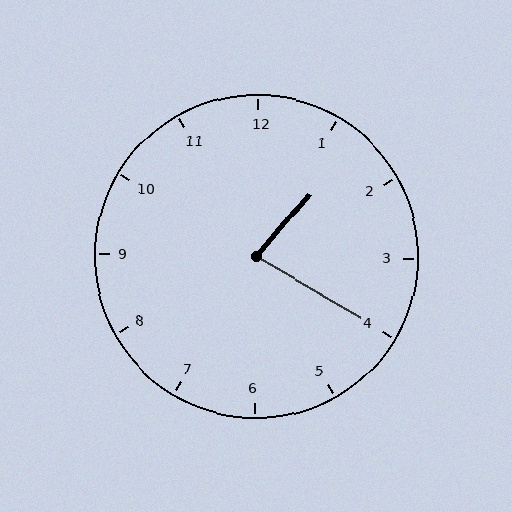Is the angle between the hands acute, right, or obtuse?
It is acute.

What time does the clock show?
1:20.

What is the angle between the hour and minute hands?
Approximately 80 degrees.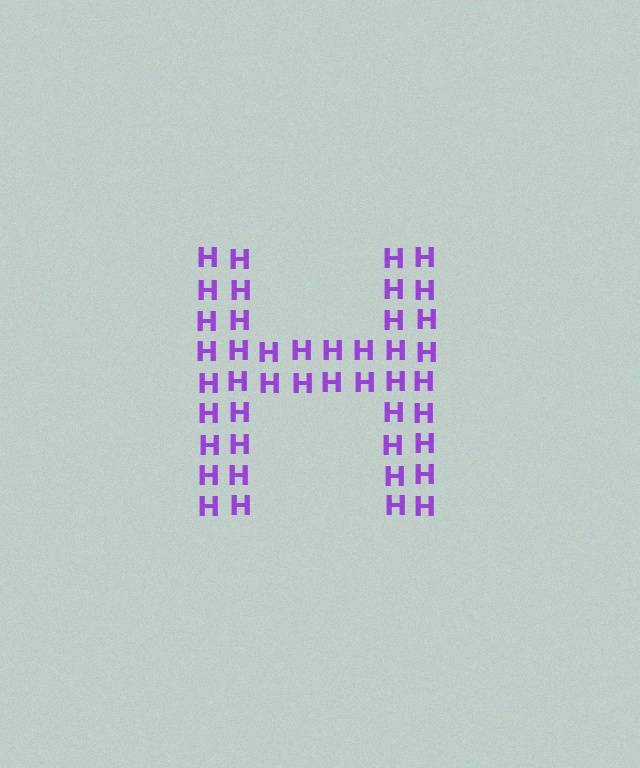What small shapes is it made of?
It is made of small letter H's.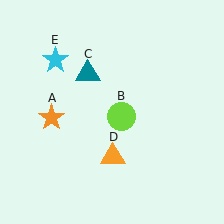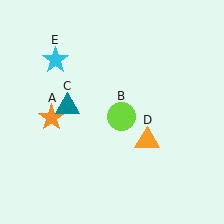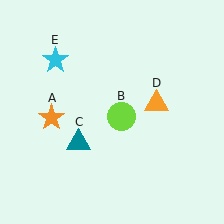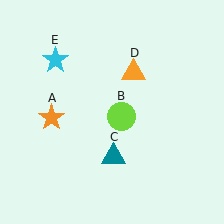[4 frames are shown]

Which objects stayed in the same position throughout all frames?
Orange star (object A) and lime circle (object B) and cyan star (object E) remained stationary.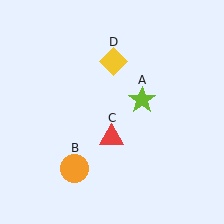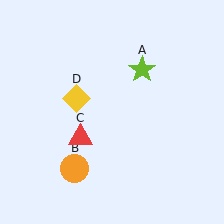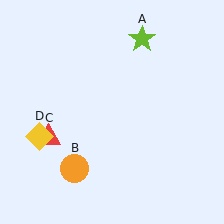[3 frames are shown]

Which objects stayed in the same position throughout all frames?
Orange circle (object B) remained stationary.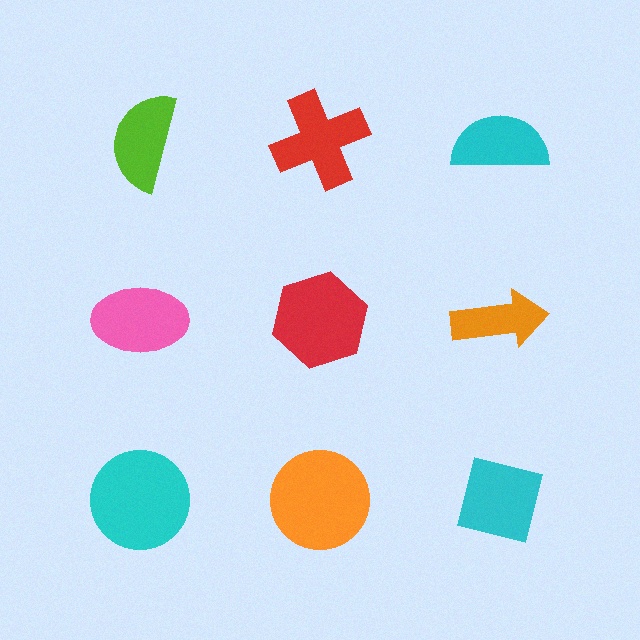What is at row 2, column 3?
An orange arrow.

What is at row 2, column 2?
A red hexagon.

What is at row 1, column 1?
A lime semicircle.